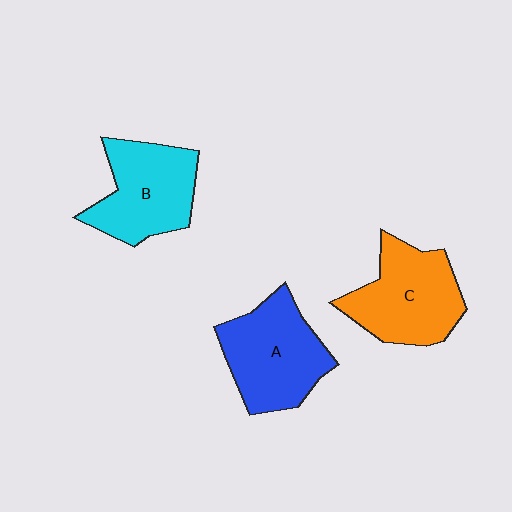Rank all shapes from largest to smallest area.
From largest to smallest: A (blue), C (orange), B (cyan).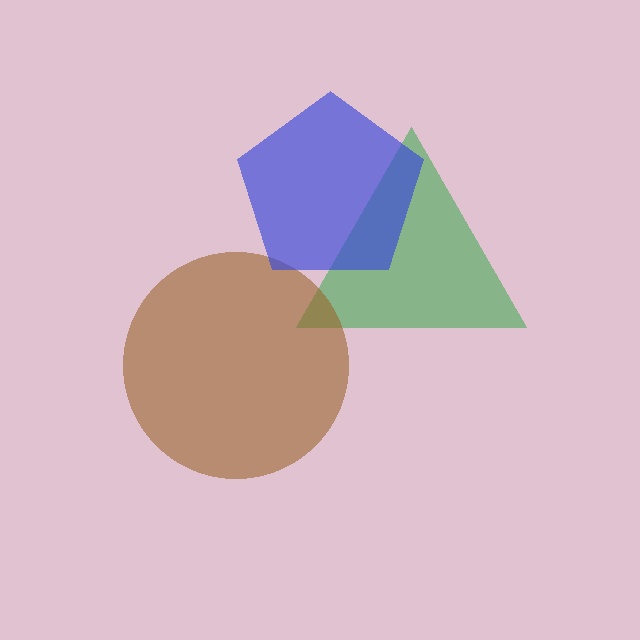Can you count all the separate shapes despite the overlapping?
Yes, there are 3 separate shapes.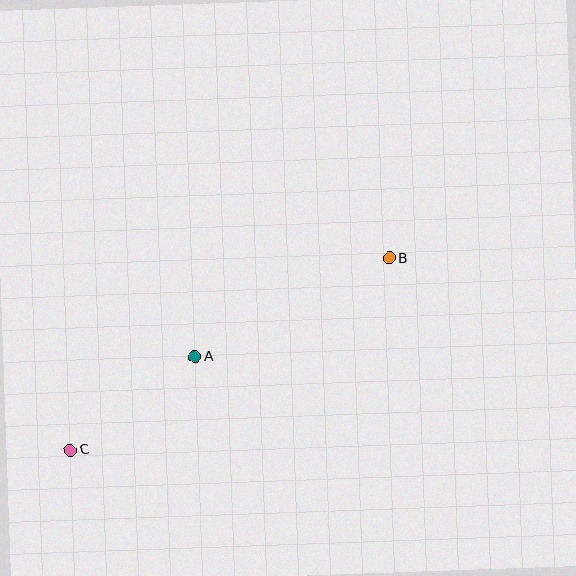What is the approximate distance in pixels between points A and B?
The distance between A and B is approximately 218 pixels.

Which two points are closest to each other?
Points A and C are closest to each other.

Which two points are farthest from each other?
Points B and C are farthest from each other.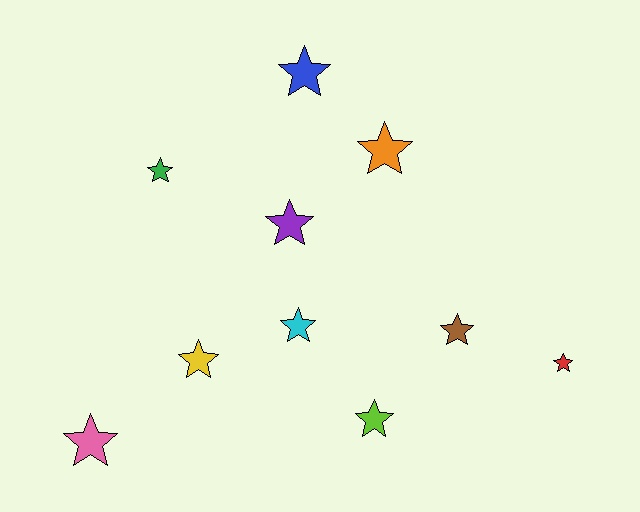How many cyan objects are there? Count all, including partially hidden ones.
There is 1 cyan object.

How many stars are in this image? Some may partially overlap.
There are 10 stars.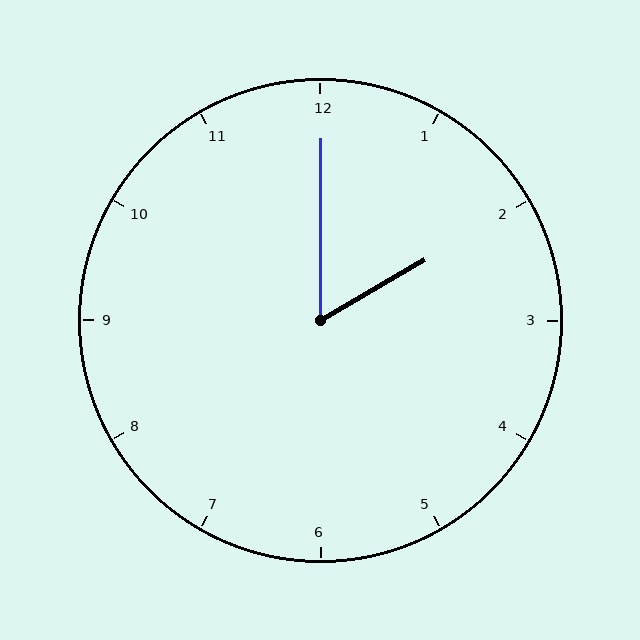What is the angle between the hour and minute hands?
Approximately 60 degrees.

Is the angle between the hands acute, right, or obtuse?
It is acute.